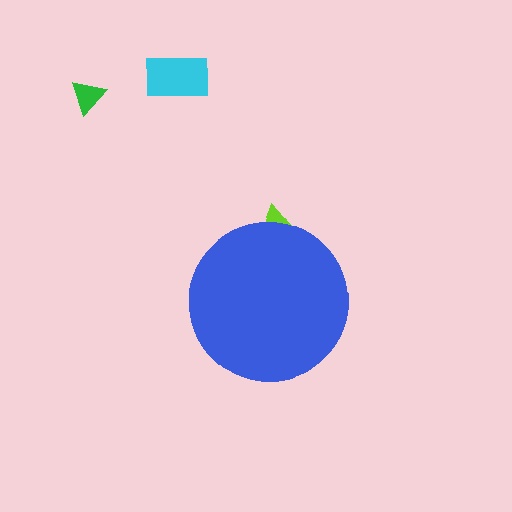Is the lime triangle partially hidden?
Yes, the lime triangle is partially hidden behind the blue circle.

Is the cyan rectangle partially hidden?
No, the cyan rectangle is fully visible.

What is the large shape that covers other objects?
A blue circle.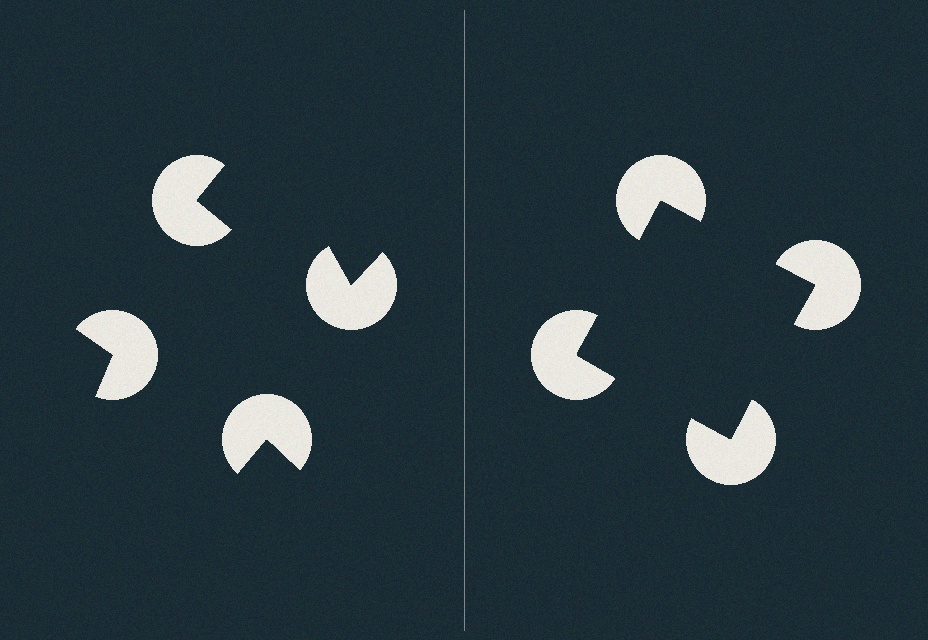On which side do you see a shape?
An illusory square appears on the right side. On the left side the wedge cuts are rotated, so no coherent shape forms.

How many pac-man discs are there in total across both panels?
8 — 4 on each side.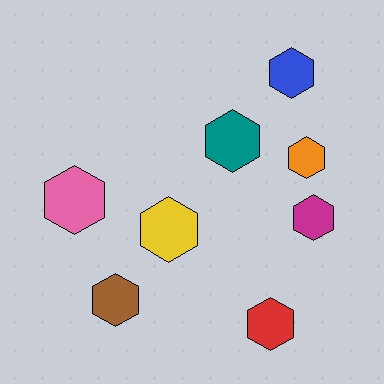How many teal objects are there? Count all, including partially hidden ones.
There is 1 teal object.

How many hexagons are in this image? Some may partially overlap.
There are 8 hexagons.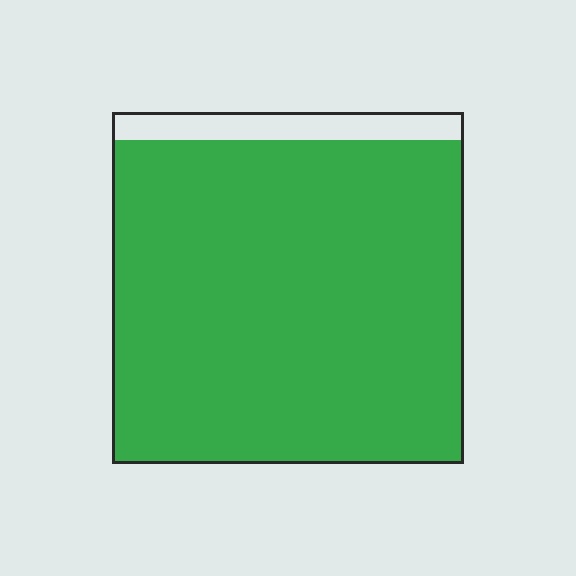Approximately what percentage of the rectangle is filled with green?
Approximately 90%.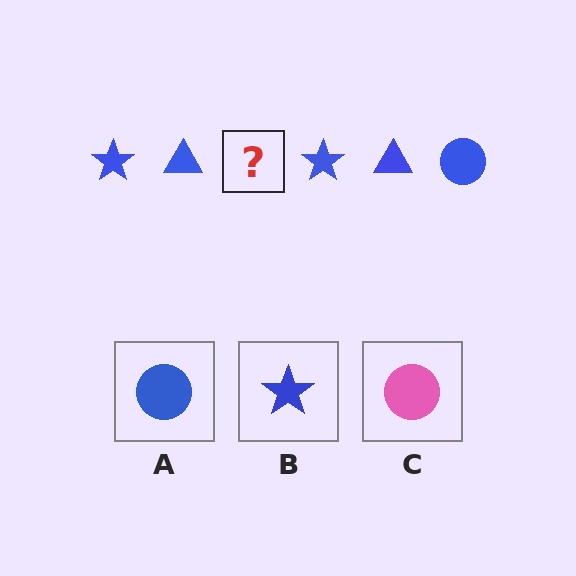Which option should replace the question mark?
Option A.